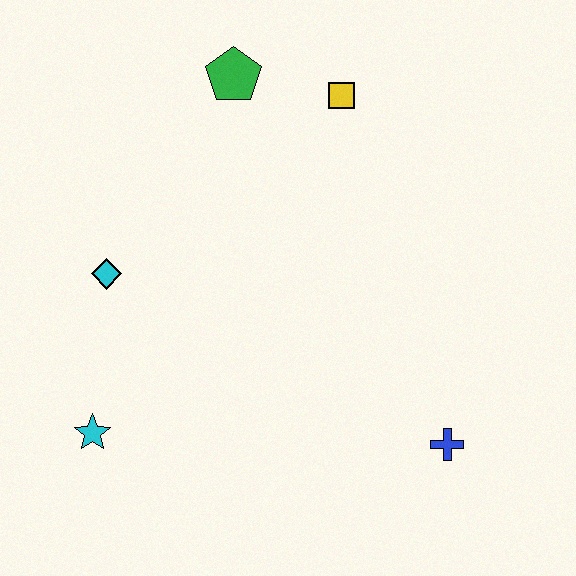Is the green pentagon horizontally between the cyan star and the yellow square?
Yes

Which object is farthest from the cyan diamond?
The blue cross is farthest from the cyan diamond.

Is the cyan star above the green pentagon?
No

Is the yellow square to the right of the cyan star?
Yes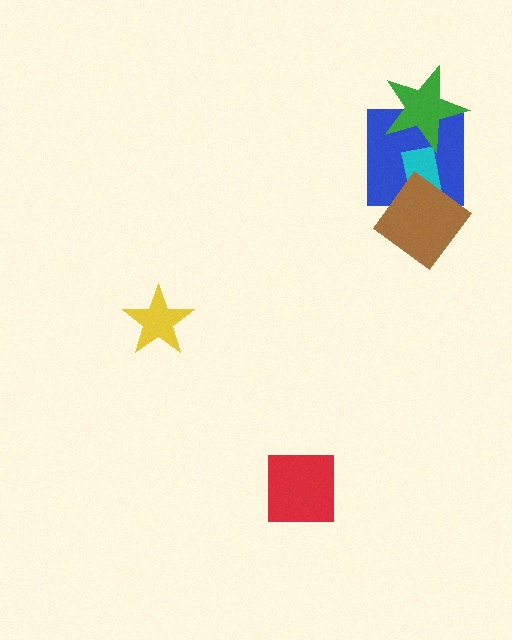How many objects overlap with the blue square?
3 objects overlap with the blue square.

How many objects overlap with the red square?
0 objects overlap with the red square.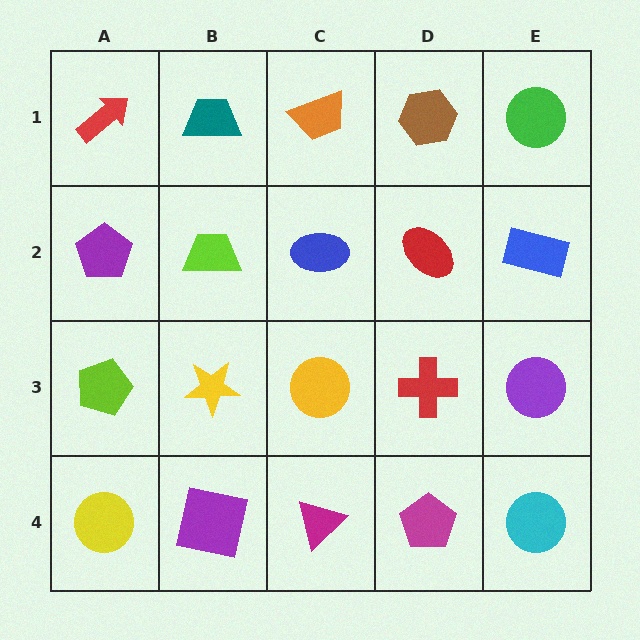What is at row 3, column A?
A lime pentagon.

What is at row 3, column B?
A yellow star.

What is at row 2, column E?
A blue rectangle.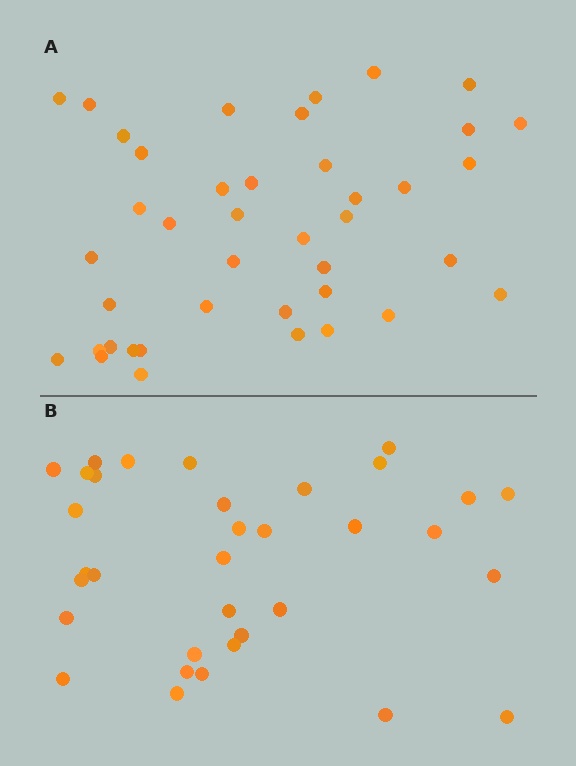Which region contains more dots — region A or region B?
Region A (the top region) has more dots.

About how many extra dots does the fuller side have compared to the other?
Region A has roughly 8 or so more dots than region B.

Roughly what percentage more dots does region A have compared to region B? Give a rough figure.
About 20% more.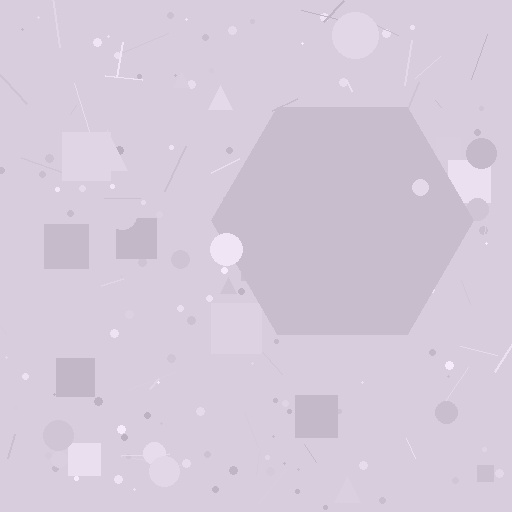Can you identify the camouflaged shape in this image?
The camouflaged shape is a hexagon.